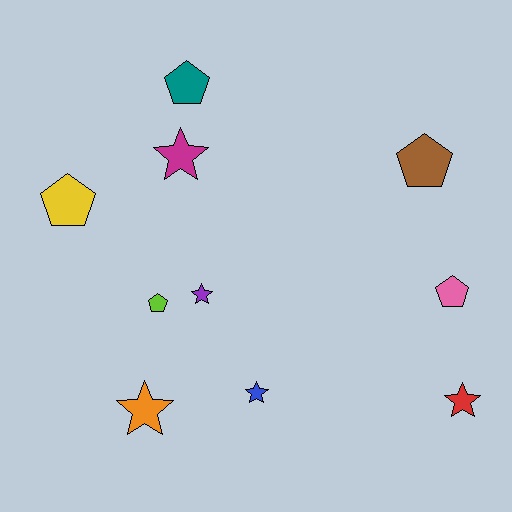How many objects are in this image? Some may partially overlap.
There are 10 objects.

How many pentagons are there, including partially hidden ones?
There are 5 pentagons.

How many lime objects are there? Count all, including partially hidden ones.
There is 1 lime object.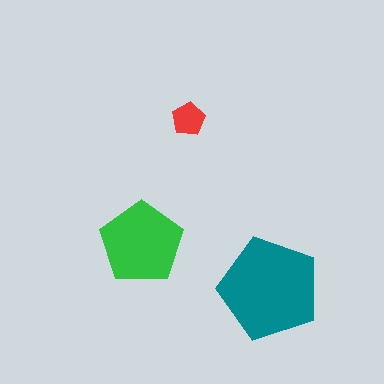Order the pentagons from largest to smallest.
the teal one, the green one, the red one.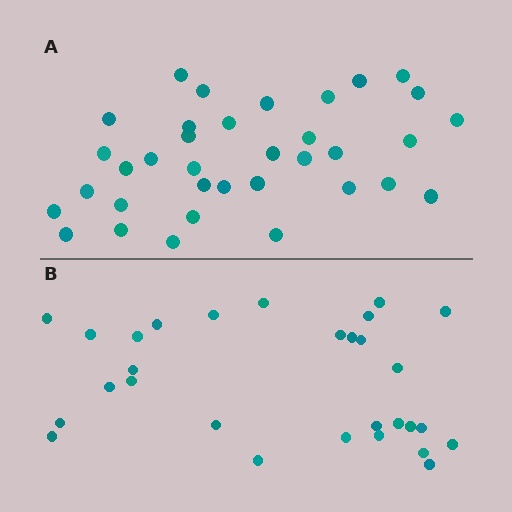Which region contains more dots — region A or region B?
Region A (the top region) has more dots.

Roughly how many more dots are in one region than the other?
Region A has about 6 more dots than region B.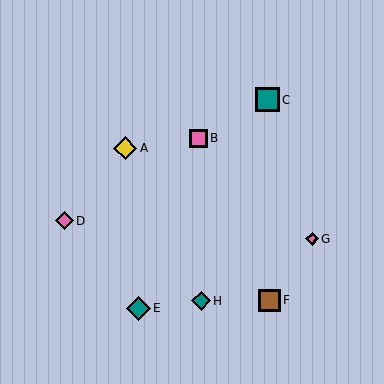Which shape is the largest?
The teal square (labeled C) is the largest.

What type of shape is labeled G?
Shape G is a pink diamond.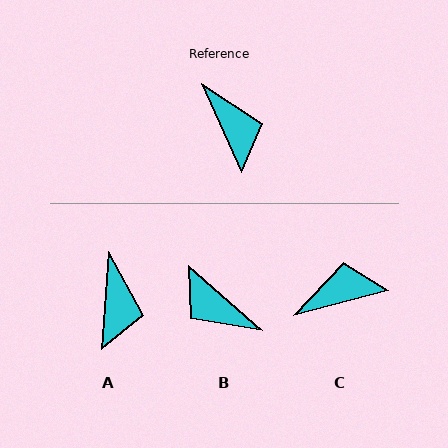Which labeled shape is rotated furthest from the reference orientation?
B, about 156 degrees away.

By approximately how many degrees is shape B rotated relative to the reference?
Approximately 156 degrees clockwise.